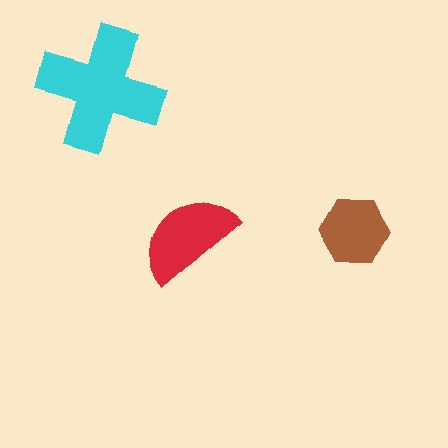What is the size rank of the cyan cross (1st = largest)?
1st.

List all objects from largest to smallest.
The cyan cross, the red semicircle, the brown hexagon.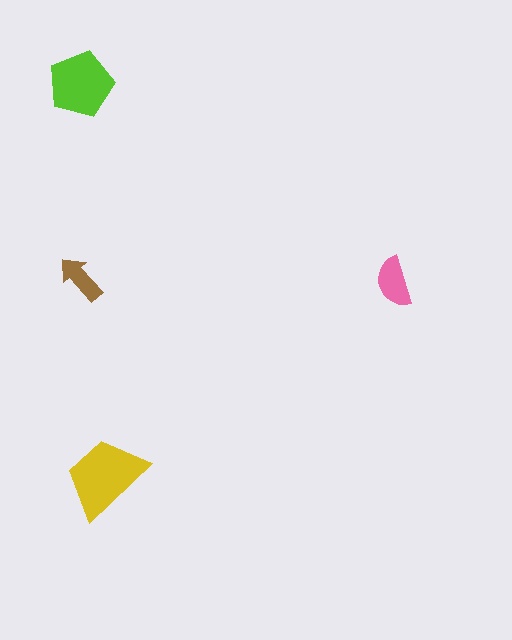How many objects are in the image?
There are 4 objects in the image.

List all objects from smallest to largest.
The brown arrow, the pink semicircle, the lime pentagon, the yellow trapezoid.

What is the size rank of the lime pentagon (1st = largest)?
2nd.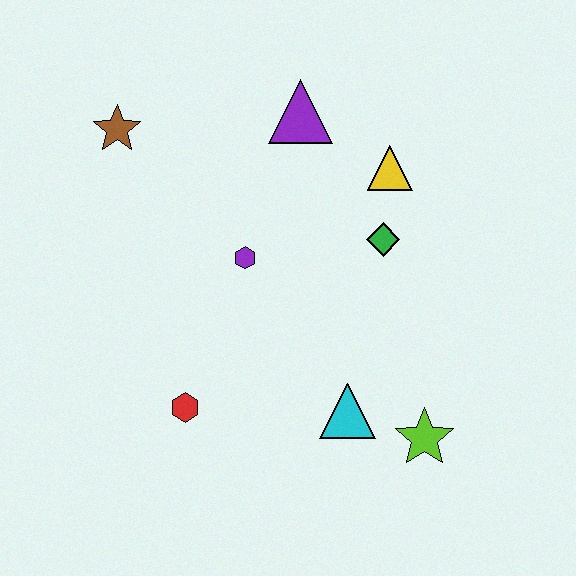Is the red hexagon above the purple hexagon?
No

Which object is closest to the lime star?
The cyan triangle is closest to the lime star.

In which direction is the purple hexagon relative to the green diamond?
The purple hexagon is to the left of the green diamond.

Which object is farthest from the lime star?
The brown star is farthest from the lime star.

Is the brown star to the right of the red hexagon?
No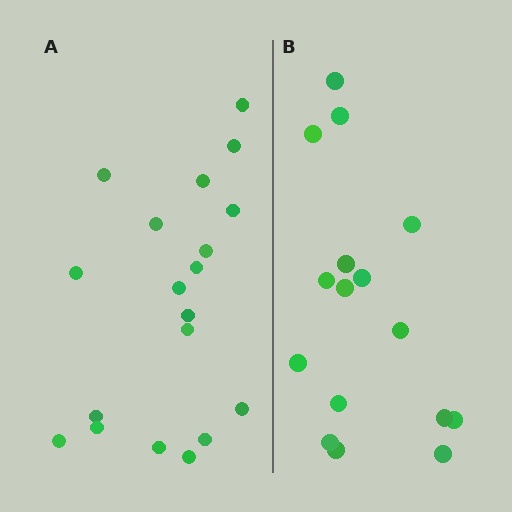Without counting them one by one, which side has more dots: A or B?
Region A (the left region) has more dots.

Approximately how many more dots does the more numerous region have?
Region A has just a few more — roughly 2 or 3 more dots than region B.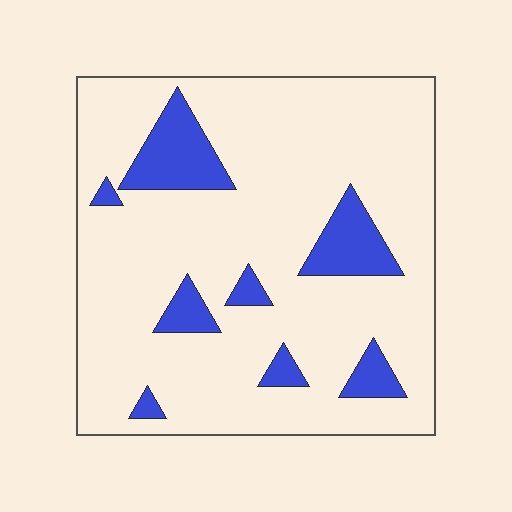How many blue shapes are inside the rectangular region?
8.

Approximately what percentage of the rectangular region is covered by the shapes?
Approximately 15%.